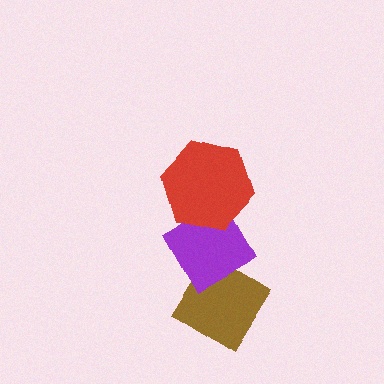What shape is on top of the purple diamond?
The red hexagon is on top of the purple diamond.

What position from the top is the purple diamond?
The purple diamond is 2nd from the top.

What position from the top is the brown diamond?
The brown diamond is 3rd from the top.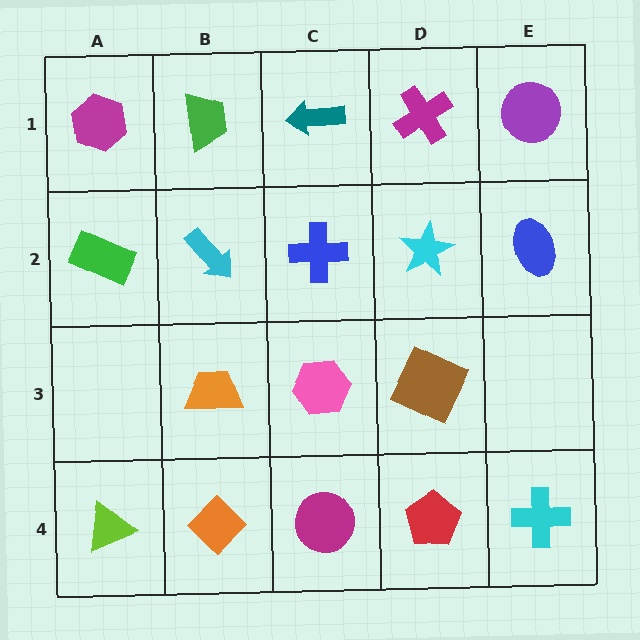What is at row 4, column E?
A cyan cross.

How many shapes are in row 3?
3 shapes.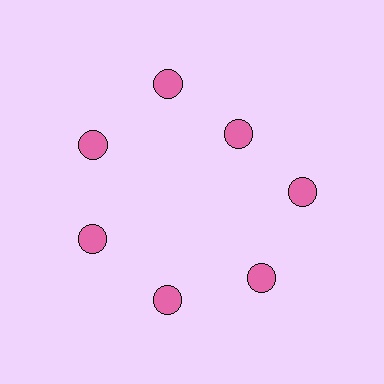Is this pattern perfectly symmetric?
No. The 7 pink circles are arranged in a ring, but one element near the 1 o'clock position is pulled inward toward the center, breaking the 7-fold rotational symmetry.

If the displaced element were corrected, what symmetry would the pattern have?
It would have 7-fold rotational symmetry — the pattern would map onto itself every 51 degrees.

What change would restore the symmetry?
The symmetry would be restored by moving it outward, back onto the ring so that all 7 circles sit at equal angles and equal distance from the center.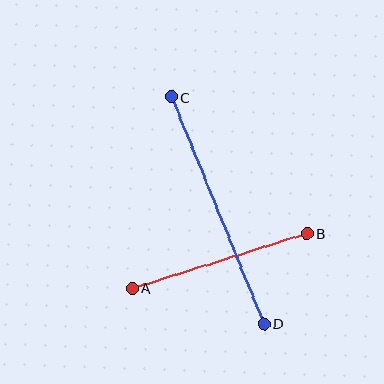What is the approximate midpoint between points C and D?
The midpoint is at approximately (218, 210) pixels.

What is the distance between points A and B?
The distance is approximately 183 pixels.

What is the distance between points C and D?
The distance is approximately 245 pixels.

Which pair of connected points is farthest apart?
Points C and D are farthest apart.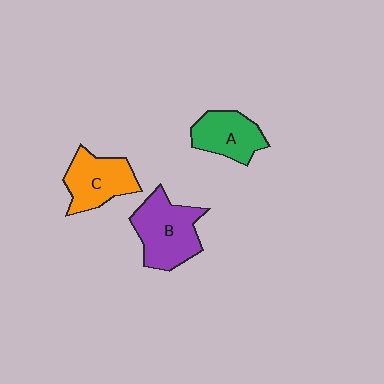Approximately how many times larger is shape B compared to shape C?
Approximately 1.2 times.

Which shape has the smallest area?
Shape A (green).